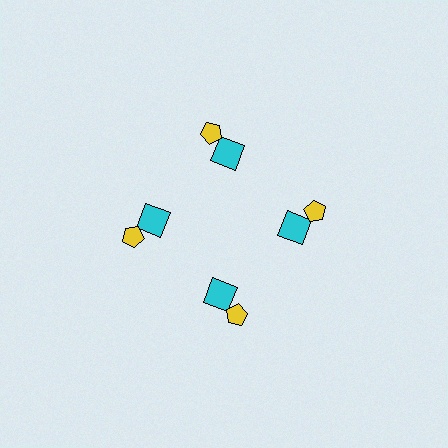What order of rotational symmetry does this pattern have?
This pattern has 4-fold rotational symmetry.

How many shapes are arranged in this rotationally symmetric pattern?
There are 8 shapes, arranged in 4 groups of 2.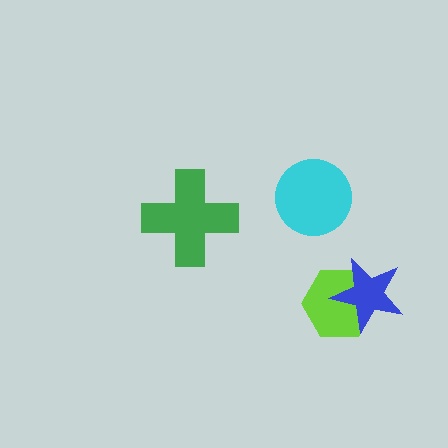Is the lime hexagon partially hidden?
Yes, it is partially covered by another shape.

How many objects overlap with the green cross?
0 objects overlap with the green cross.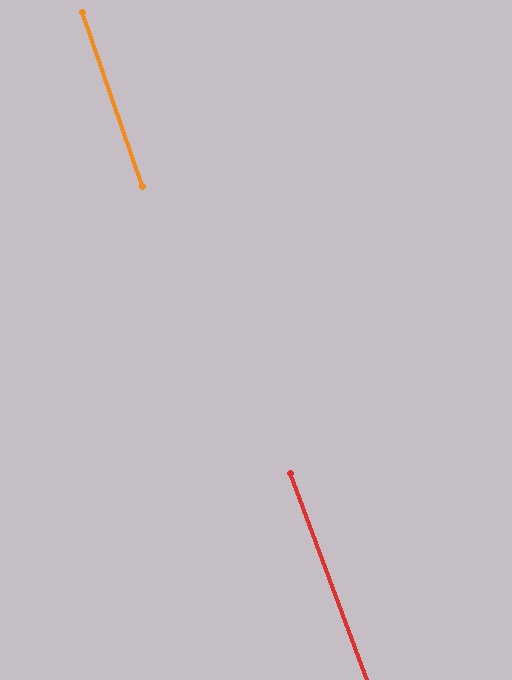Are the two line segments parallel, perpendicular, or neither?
Parallel — their directions differ by only 1.6°.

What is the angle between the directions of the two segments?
Approximately 2 degrees.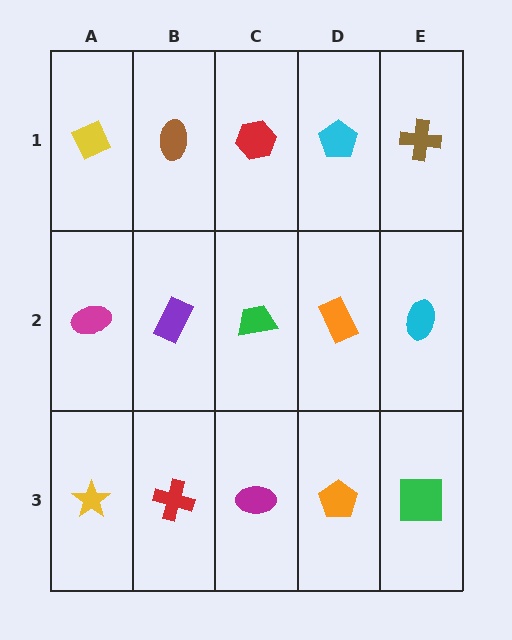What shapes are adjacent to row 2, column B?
A brown ellipse (row 1, column B), a red cross (row 3, column B), a magenta ellipse (row 2, column A), a green trapezoid (row 2, column C).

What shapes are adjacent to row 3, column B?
A purple rectangle (row 2, column B), a yellow star (row 3, column A), a magenta ellipse (row 3, column C).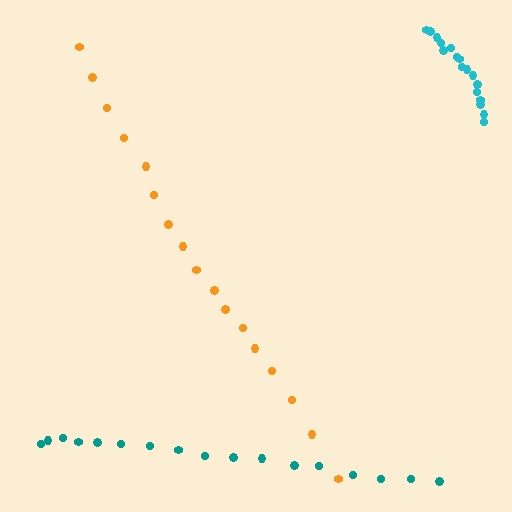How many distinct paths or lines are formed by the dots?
There are 3 distinct paths.